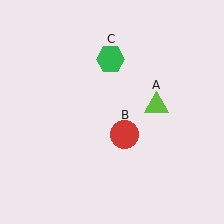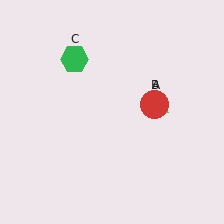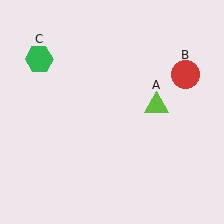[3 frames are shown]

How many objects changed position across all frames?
2 objects changed position: red circle (object B), green hexagon (object C).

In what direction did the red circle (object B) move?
The red circle (object B) moved up and to the right.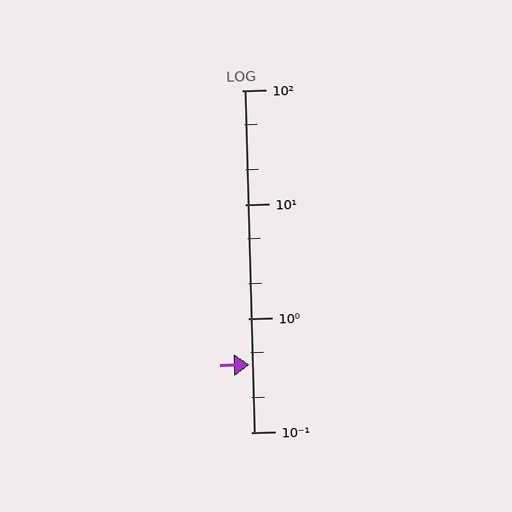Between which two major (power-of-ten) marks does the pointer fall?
The pointer is between 0.1 and 1.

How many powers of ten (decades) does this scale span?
The scale spans 3 decades, from 0.1 to 100.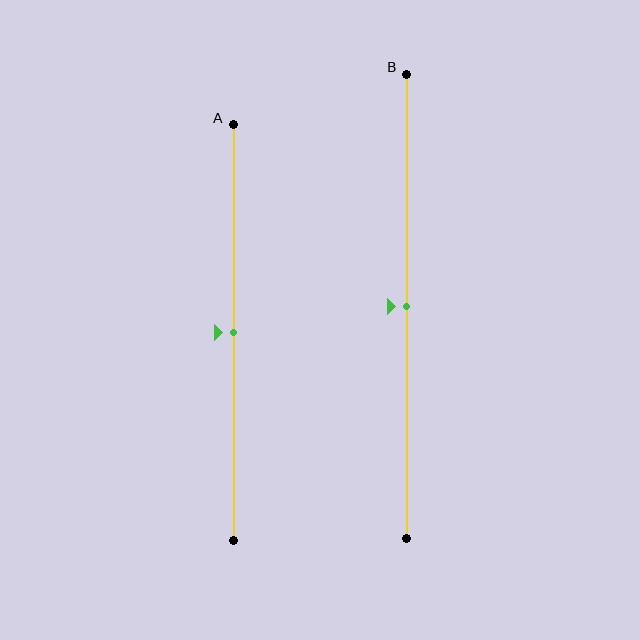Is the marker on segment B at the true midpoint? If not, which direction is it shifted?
Yes, the marker on segment B is at the true midpoint.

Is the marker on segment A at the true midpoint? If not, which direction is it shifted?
Yes, the marker on segment A is at the true midpoint.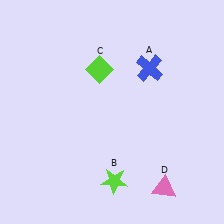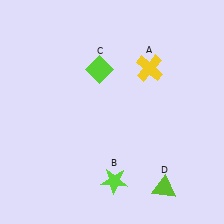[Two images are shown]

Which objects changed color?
A changed from blue to yellow. D changed from pink to lime.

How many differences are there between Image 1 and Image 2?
There are 2 differences between the two images.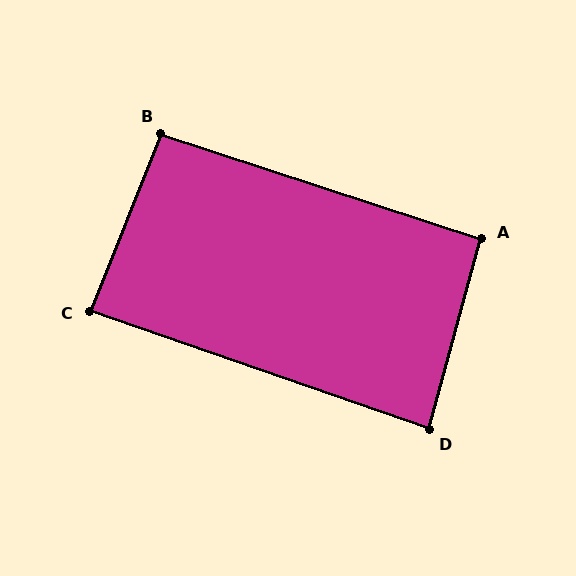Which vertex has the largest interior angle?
B, at approximately 94 degrees.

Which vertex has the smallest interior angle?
D, at approximately 86 degrees.